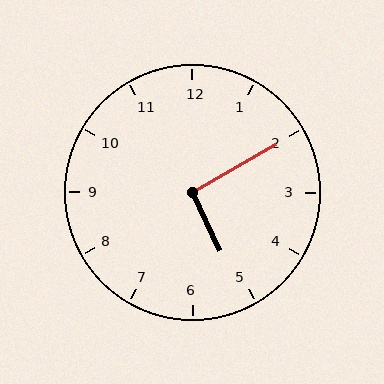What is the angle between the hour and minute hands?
Approximately 95 degrees.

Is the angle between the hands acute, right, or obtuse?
It is right.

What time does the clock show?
5:10.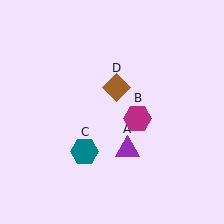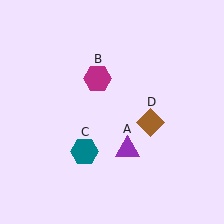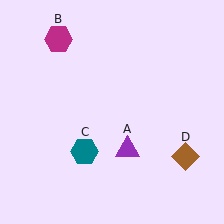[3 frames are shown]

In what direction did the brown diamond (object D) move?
The brown diamond (object D) moved down and to the right.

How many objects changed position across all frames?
2 objects changed position: magenta hexagon (object B), brown diamond (object D).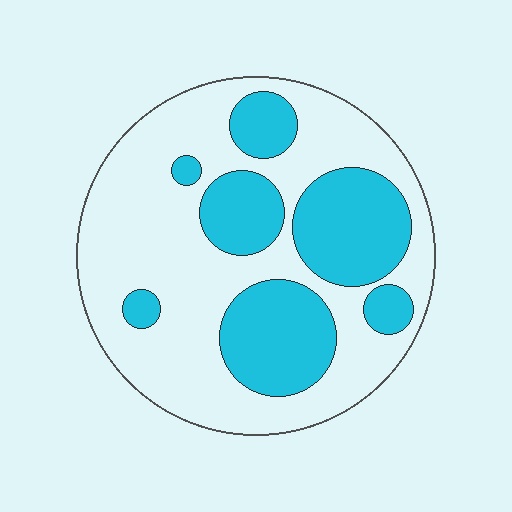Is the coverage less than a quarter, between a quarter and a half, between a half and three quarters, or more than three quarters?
Between a quarter and a half.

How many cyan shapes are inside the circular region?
7.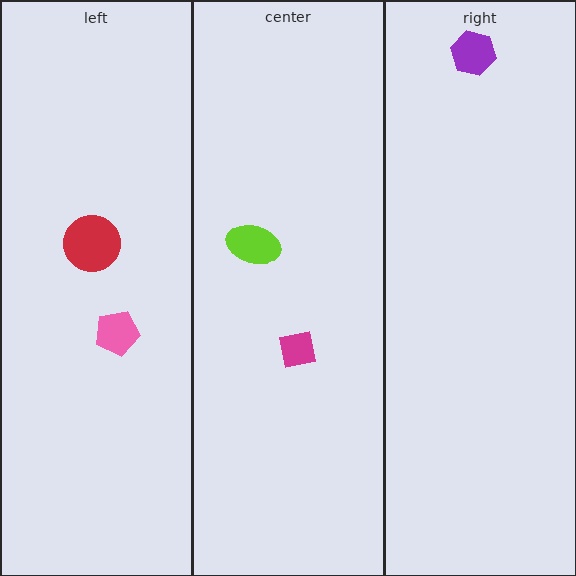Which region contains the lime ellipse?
The center region.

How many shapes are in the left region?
2.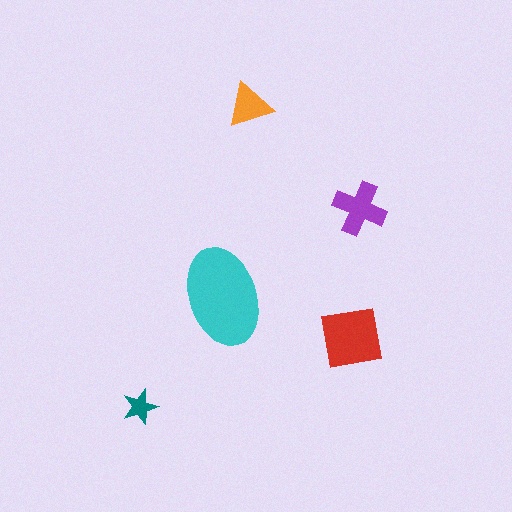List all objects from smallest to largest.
The teal star, the orange triangle, the purple cross, the red square, the cyan ellipse.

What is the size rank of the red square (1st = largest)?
2nd.